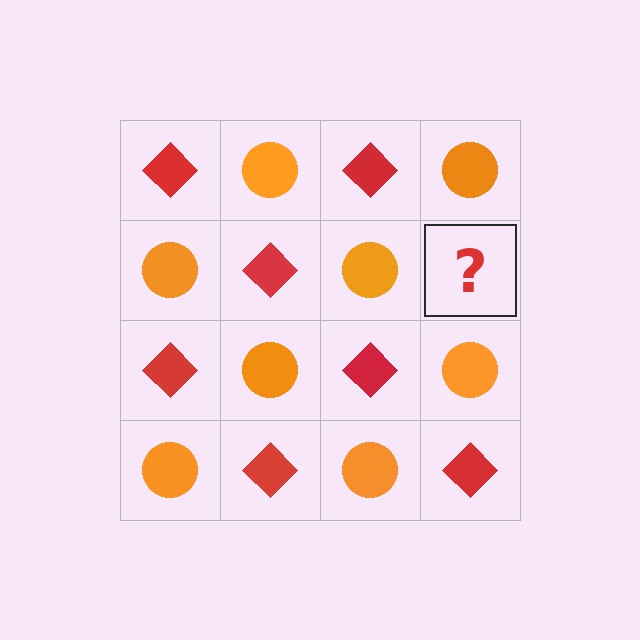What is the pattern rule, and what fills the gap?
The rule is that it alternates red diamond and orange circle in a checkerboard pattern. The gap should be filled with a red diamond.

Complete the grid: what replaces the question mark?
The question mark should be replaced with a red diamond.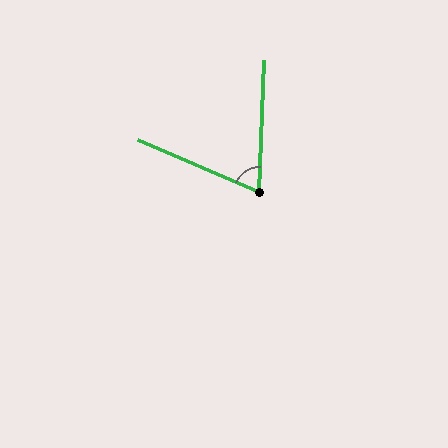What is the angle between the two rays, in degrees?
Approximately 69 degrees.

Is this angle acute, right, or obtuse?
It is acute.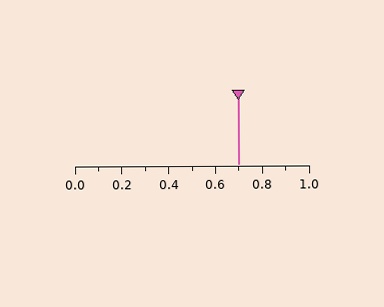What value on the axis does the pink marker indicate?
The marker indicates approximately 0.7.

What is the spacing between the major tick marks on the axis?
The major ticks are spaced 0.2 apart.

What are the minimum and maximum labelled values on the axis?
The axis runs from 0.0 to 1.0.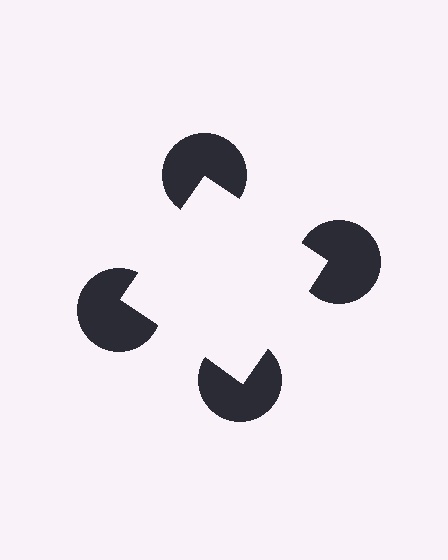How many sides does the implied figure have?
4 sides.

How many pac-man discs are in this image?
There are 4 — one at each vertex of the illusory square.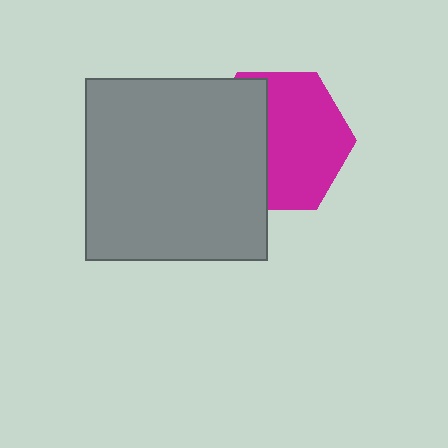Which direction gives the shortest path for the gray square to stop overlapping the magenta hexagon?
Moving left gives the shortest separation.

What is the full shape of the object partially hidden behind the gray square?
The partially hidden object is a magenta hexagon.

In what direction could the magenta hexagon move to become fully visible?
The magenta hexagon could move right. That would shift it out from behind the gray square entirely.